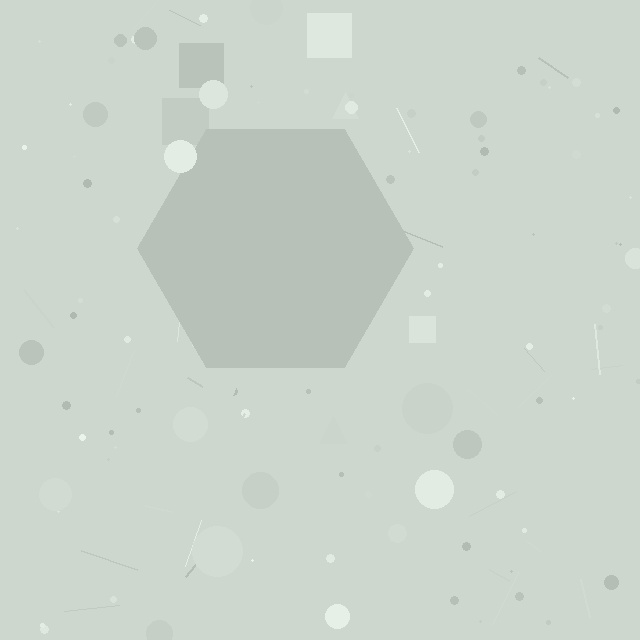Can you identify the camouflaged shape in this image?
The camouflaged shape is a hexagon.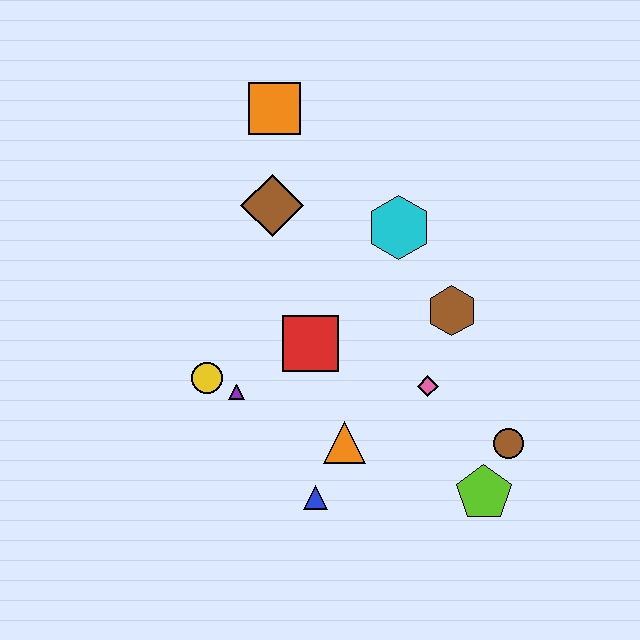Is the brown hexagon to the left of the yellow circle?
No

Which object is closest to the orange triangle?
The blue triangle is closest to the orange triangle.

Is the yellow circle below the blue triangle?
No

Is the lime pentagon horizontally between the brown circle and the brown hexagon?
Yes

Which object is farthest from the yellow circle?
The brown circle is farthest from the yellow circle.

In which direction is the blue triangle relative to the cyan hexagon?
The blue triangle is below the cyan hexagon.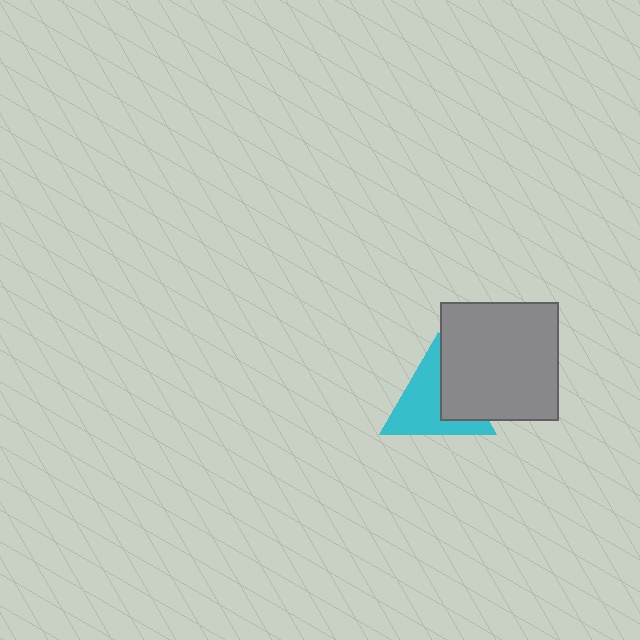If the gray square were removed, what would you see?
You would see the complete cyan triangle.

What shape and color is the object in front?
The object in front is a gray square.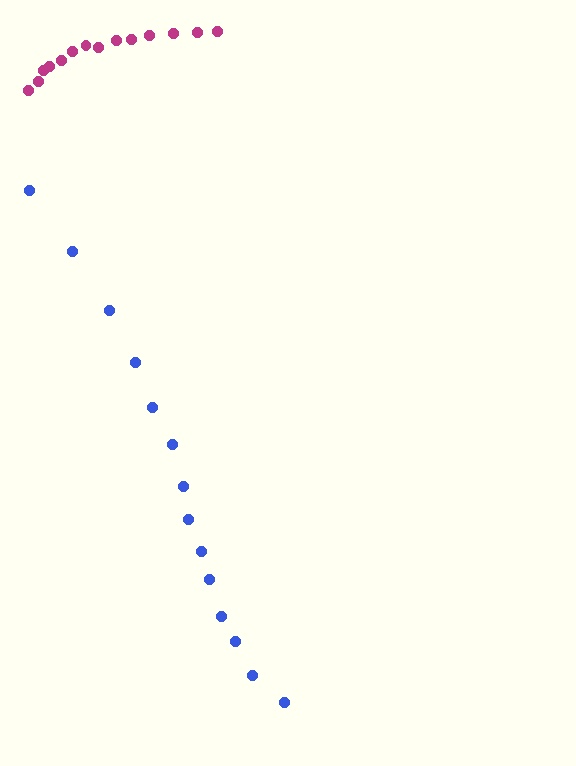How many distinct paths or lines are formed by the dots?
There are 2 distinct paths.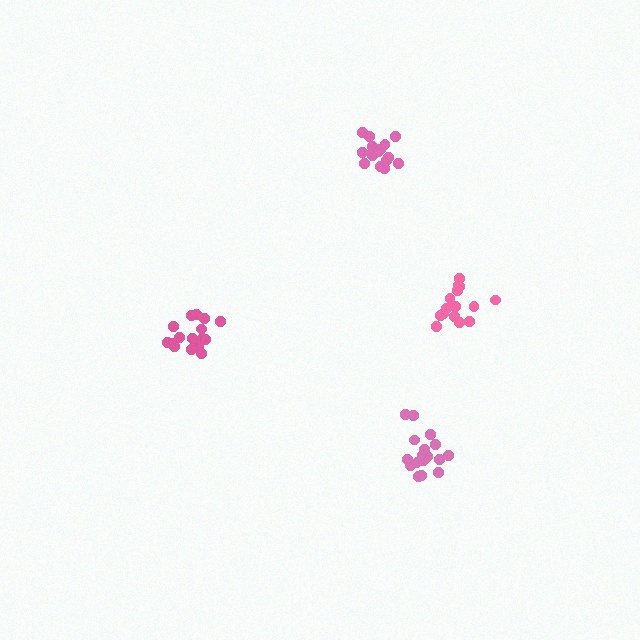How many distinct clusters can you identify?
There are 4 distinct clusters.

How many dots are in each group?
Group 1: 17 dots, Group 2: 17 dots, Group 3: 15 dots, Group 4: 17 dots (66 total).